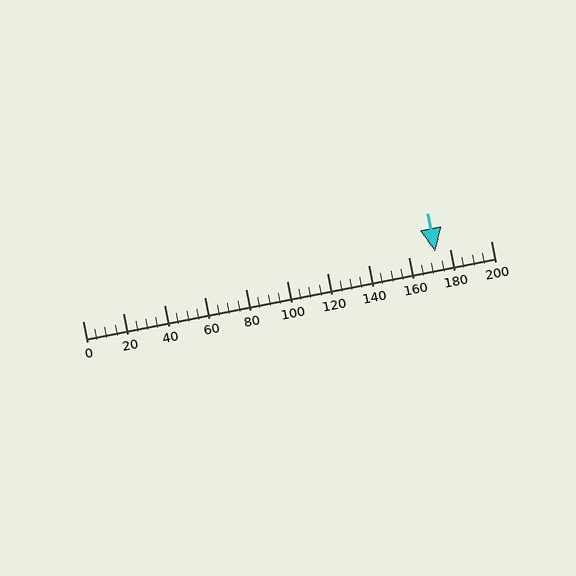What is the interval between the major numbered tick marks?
The major tick marks are spaced 20 units apart.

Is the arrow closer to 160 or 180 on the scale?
The arrow is closer to 180.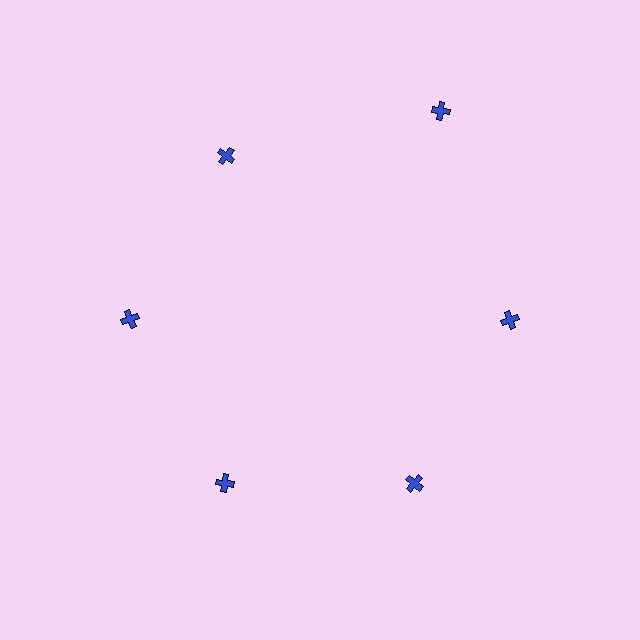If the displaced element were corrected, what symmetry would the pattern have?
It would have 6-fold rotational symmetry — the pattern would map onto itself every 60 degrees.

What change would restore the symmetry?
The symmetry would be restored by moving it inward, back onto the ring so that all 6 crosses sit at equal angles and equal distance from the center.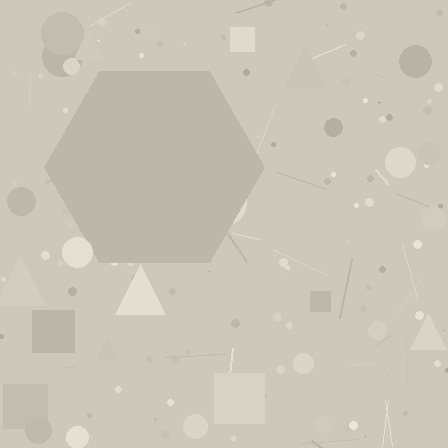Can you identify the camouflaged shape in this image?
The camouflaged shape is a hexagon.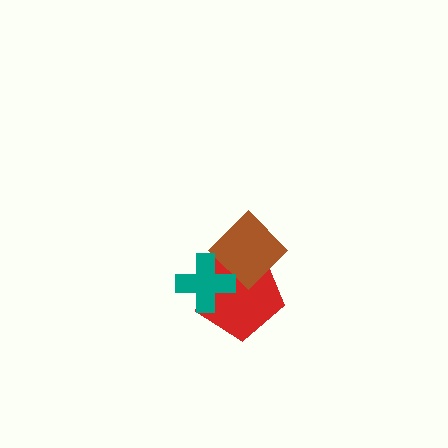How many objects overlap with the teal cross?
2 objects overlap with the teal cross.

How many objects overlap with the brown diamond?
2 objects overlap with the brown diamond.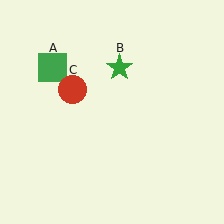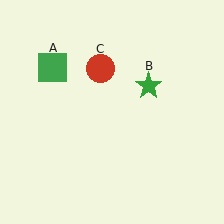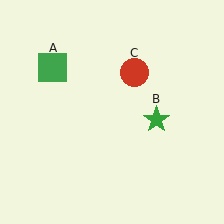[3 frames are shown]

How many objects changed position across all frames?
2 objects changed position: green star (object B), red circle (object C).